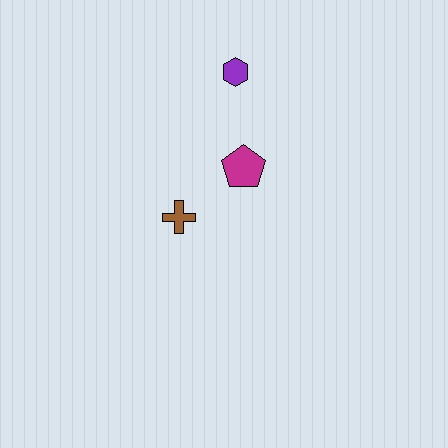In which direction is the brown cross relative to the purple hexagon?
The brown cross is below the purple hexagon.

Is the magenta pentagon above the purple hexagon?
No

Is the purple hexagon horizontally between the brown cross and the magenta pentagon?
Yes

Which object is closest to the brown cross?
The magenta pentagon is closest to the brown cross.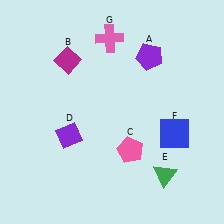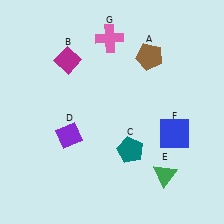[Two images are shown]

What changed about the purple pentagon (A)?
In Image 1, A is purple. In Image 2, it changed to brown.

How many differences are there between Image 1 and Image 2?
There are 2 differences between the two images.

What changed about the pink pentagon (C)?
In Image 1, C is pink. In Image 2, it changed to teal.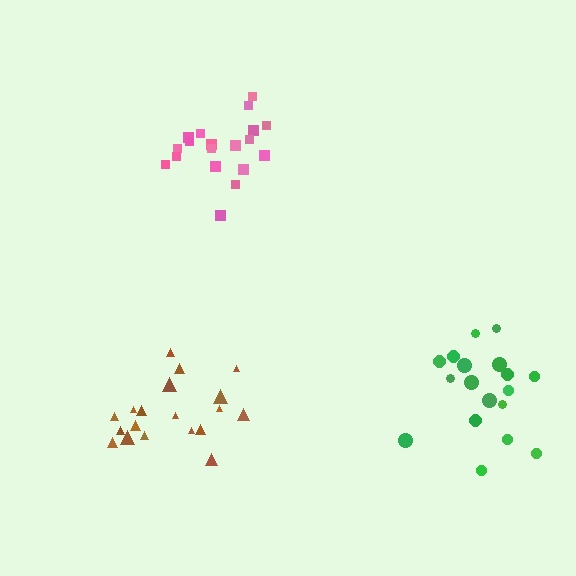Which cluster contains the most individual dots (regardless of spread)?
Brown (19).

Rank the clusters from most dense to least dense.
brown, pink, green.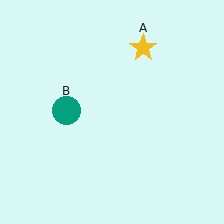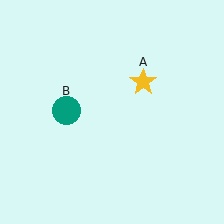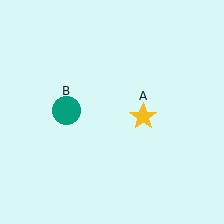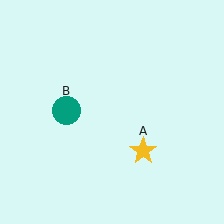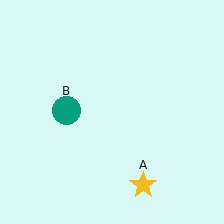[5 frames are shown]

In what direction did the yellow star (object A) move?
The yellow star (object A) moved down.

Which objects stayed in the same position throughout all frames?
Teal circle (object B) remained stationary.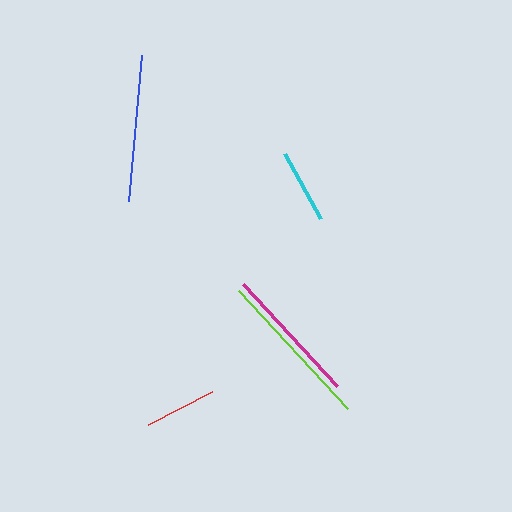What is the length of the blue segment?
The blue segment is approximately 147 pixels long.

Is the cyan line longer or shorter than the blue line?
The blue line is longer than the cyan line.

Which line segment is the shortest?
The red line is the shortest at approximately 73 pixels.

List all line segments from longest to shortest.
From longest to shortest: lime, blue, magenta, cyan, red.